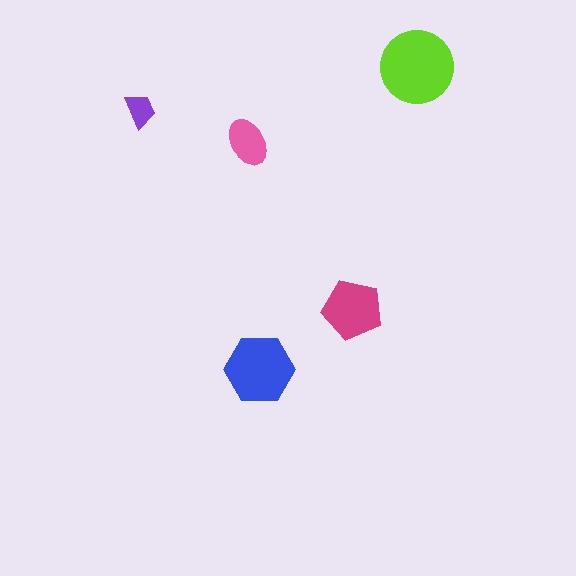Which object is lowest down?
The blue hexagon is bottommost.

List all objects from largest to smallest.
The lime circle, the blue hexagon, the magenta pentagon, the pink ellipse, the purple trapezoid.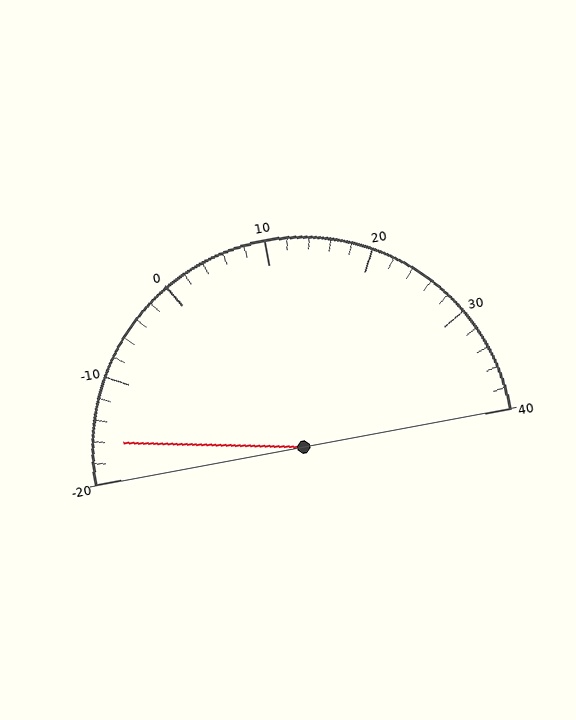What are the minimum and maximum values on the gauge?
The gauge ranges from -20 to 40.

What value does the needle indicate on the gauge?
The needle indicates approximately -16.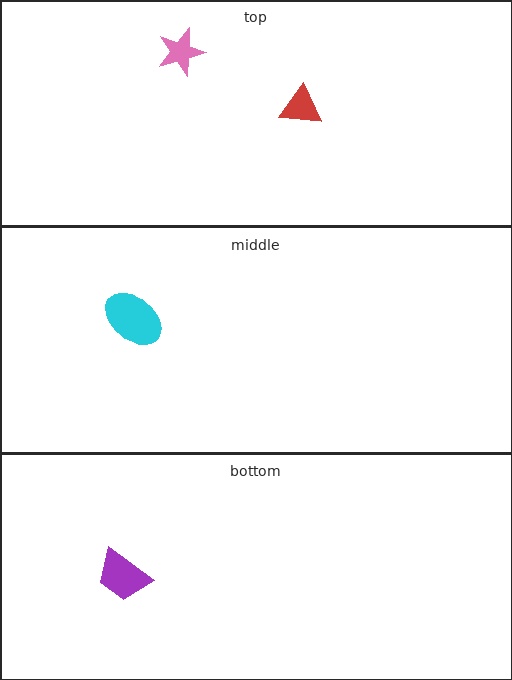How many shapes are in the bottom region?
1.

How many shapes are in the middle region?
1.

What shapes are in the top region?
The red triangle, the pink star.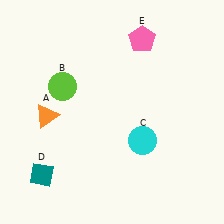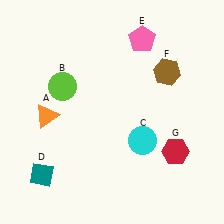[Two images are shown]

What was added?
A brown hexagon (F), a red hexagon (G) were added in Image 2.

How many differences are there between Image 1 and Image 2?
There are 2 differences between the two images.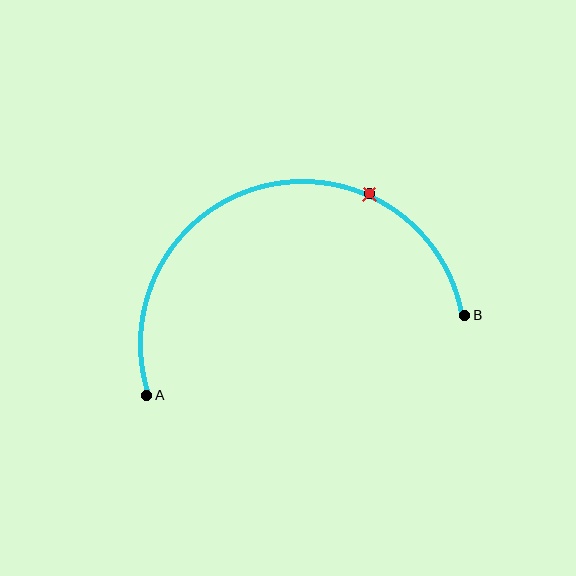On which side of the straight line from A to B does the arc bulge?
The arc bulges above the straight line connecting A and B.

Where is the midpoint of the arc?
The arc midpoint is the point on the curve farthest from the straight line joining A and B. It sits above that line.